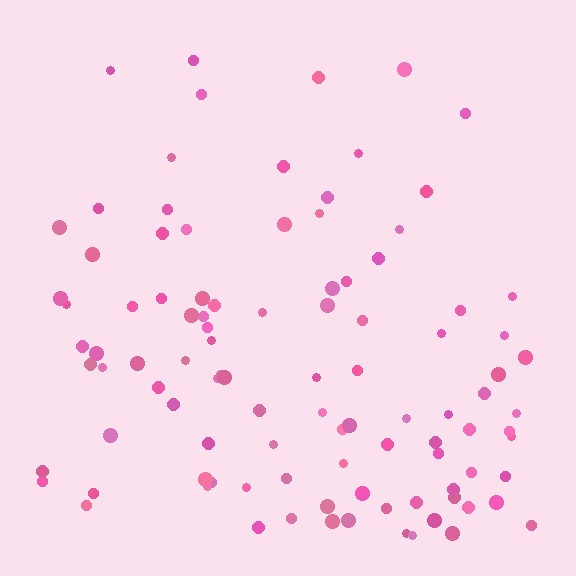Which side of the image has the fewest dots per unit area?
The top.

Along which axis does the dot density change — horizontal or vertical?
Vertical.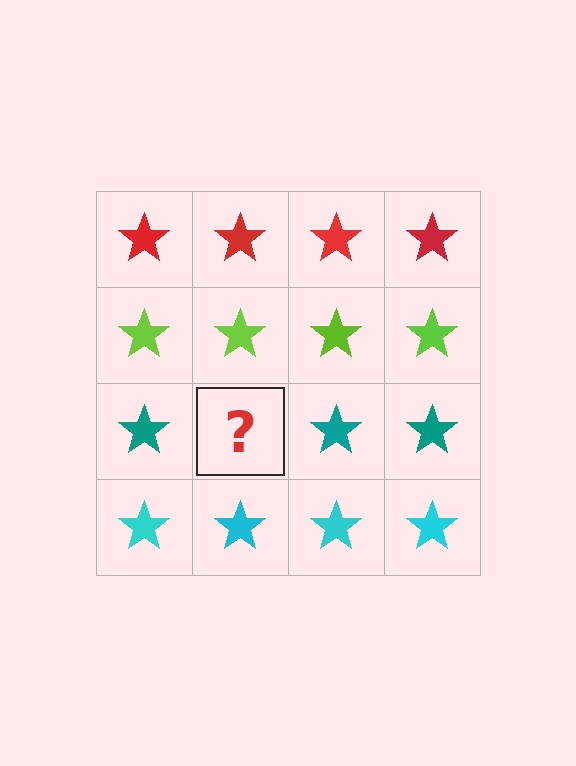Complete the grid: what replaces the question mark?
The question mark should be replaced with a teal star.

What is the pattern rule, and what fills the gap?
The rule is that each row has a consistent color. The gap should be filled with a teal star.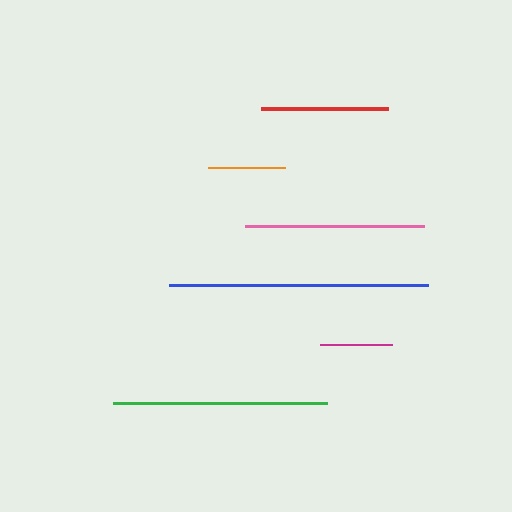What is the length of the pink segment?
The pink segment is approximately 180 pixels long.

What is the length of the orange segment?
The orange segment is approximately 77 pixels long.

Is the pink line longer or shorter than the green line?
The green line is longer than the pink line.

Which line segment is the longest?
The blue line is the longest at approximately 259 pixels.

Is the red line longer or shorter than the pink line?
The pink line is longer than the red line.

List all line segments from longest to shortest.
From longest to shortest: blue, green, pink, red, orange, magenta.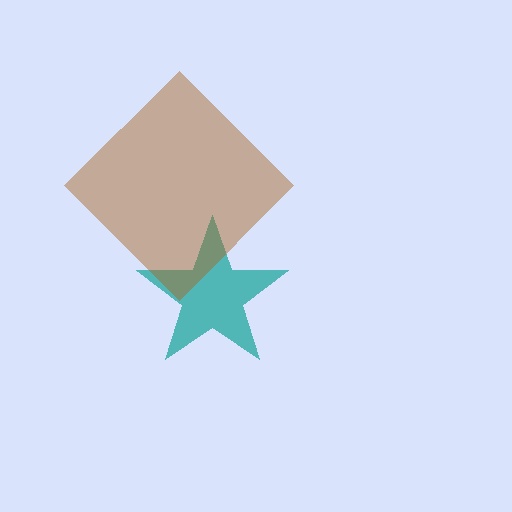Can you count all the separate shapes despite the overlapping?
Yes, there are 2 separate shapes.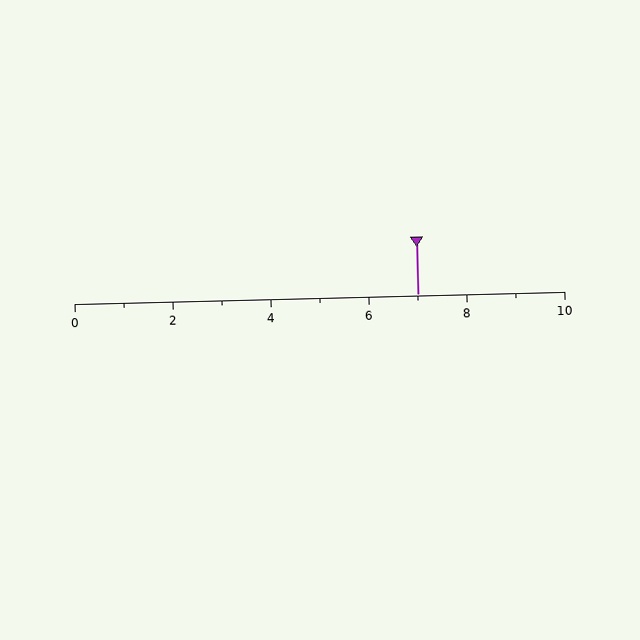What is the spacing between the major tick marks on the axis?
The major ticks are spaced 2 apart.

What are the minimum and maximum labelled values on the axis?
The axis runs from 0 to 10.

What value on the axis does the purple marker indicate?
The marker indicates approximately 7.